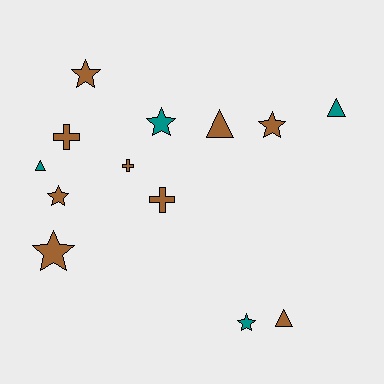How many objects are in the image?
There are 13 objects.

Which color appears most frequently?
Brown, with 9 objects.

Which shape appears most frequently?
Star, with 6 objects.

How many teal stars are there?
There are 2 teal stars.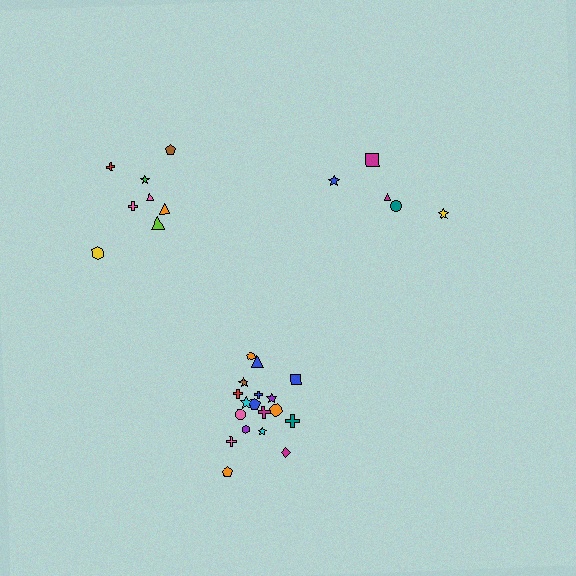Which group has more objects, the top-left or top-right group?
The top-left group.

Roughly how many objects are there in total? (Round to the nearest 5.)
Roughly 30 objects in total.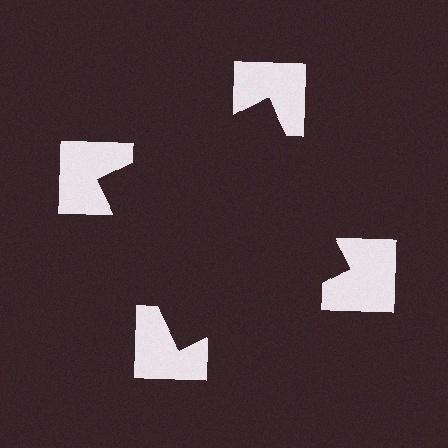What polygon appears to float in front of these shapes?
An illusory square — its edges are inferred from the aligned wedge cuts in the notched squares, not physically drawn.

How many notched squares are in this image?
There are 4 — one at each vertex of the illusory square.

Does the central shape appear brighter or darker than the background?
It typically appears slightly darker than the background, even though no actual brightness change is drawn.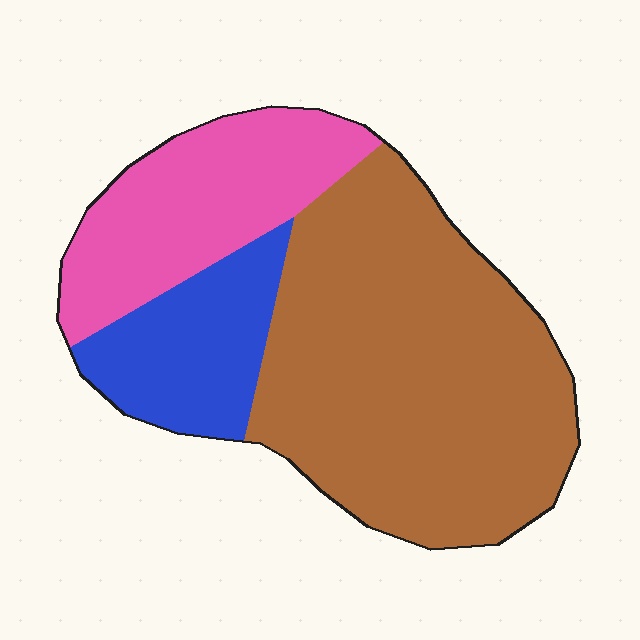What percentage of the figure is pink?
Pink takes up less than a quarter of the figure.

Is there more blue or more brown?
Brown.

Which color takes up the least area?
Blue, at roughly 15%.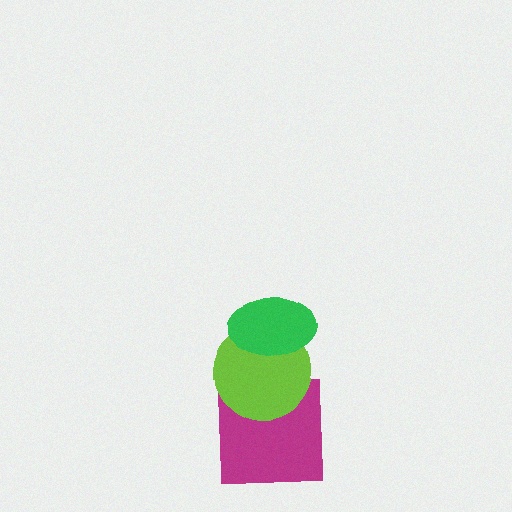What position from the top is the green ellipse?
The green ellipse is 1st from the top.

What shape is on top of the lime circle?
The green ellipse is on top of the lime circle.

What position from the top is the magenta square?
The magenta square is 3rd from the top.